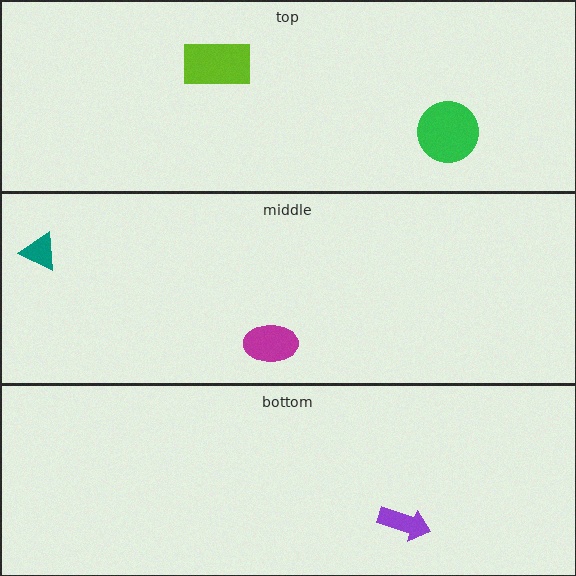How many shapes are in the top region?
2.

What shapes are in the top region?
The green circle, the lime rectangle.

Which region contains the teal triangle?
The middle region.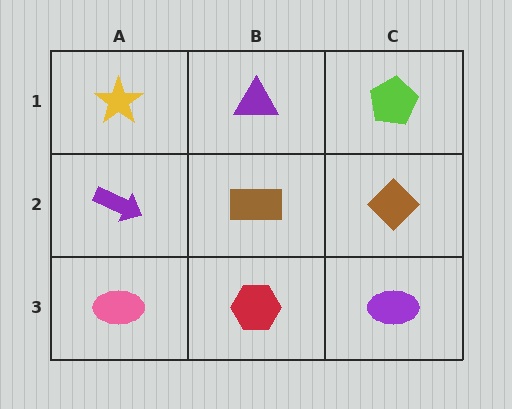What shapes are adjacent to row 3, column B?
A brown rectangle (row 2, column B), a pink ellipse (row 3, column A), a purple ellipse (row 3, column C).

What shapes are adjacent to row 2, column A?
A yellow star (row 1, column A), a pink ellipse (row 3, column A), a brown rectangle (row 2, column B).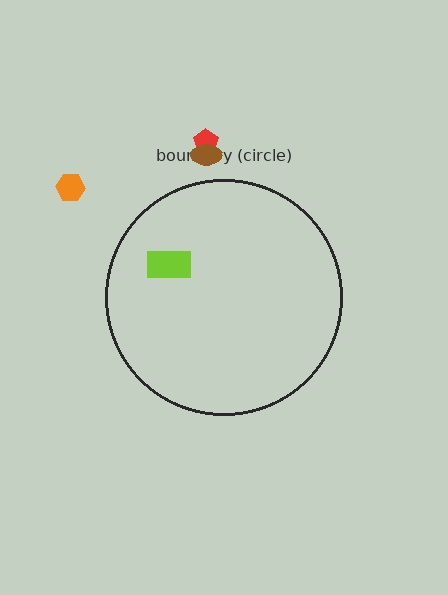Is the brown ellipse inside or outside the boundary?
Outside.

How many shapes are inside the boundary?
1 inside, 3 outside.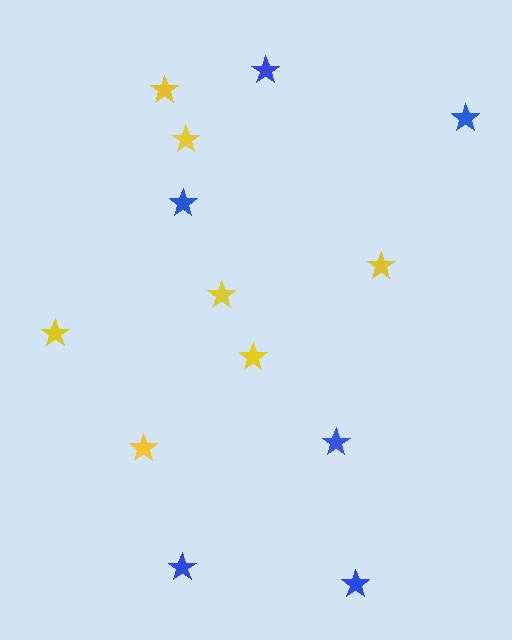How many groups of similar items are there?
There are 2 groups: one group of yellow stars (7) and one group of blue stars (6).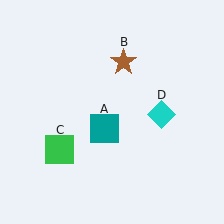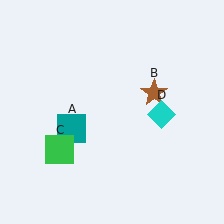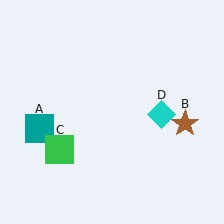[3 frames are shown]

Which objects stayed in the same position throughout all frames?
Green square (object C) and cyan diamond (object D) remained stationary.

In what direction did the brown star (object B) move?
The brown star (object B) moved down and to the right.